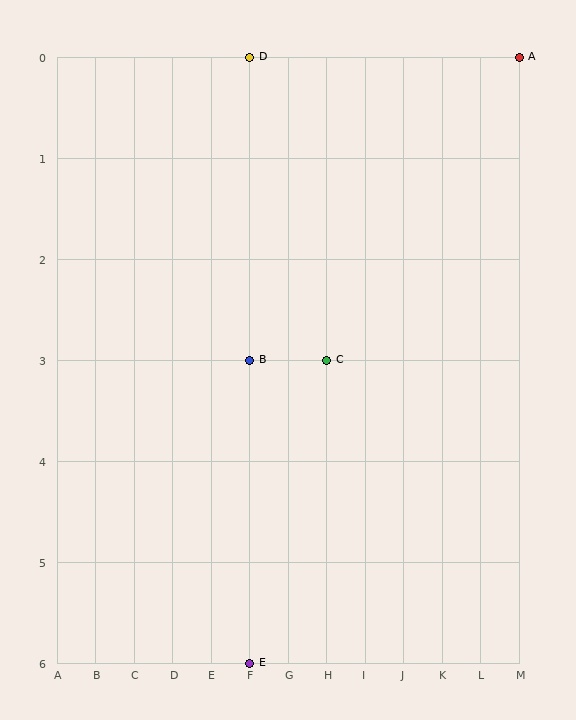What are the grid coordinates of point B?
Point B is at grid coordinates (F, 3).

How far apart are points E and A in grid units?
Points E and A are 7 columns and 6 rows apart (about 9.2 grid units diagonally).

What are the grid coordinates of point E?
Point E is at grid coordinates (F, 6).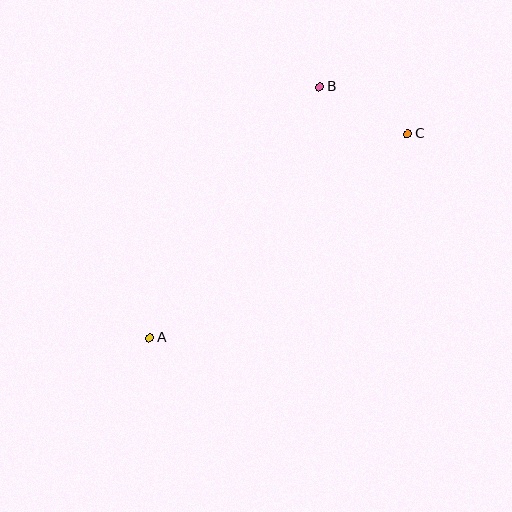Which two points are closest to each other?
Points B and C are closest to each other.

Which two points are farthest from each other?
Points A and C are farthest from each other.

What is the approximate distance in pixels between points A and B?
The distance between A and B is approximately 303 pixels.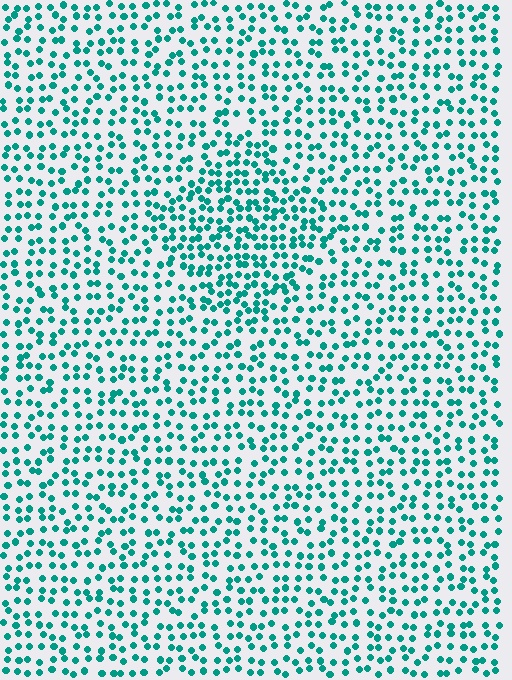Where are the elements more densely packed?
The elements are more densely packed inside the diamond boundary.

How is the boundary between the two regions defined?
The boundary is defined by a change in element density (approximately 1.6x ratio). All elements are the same color, size, and shape.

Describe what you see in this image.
The image contains small teal elements arranged at two different densities. A diamond-shaped region is visible where the elements are more densely packed than the surrounding area.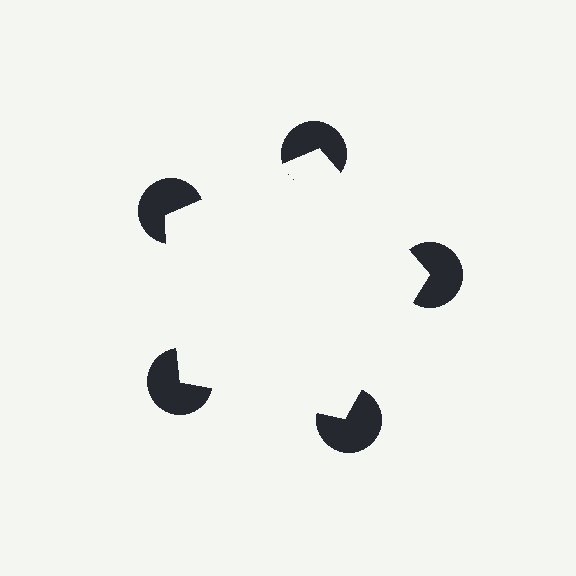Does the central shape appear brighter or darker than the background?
It typically appears slightly brighter than the background, even though no actual brightness change is drawn.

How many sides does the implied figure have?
5 sides.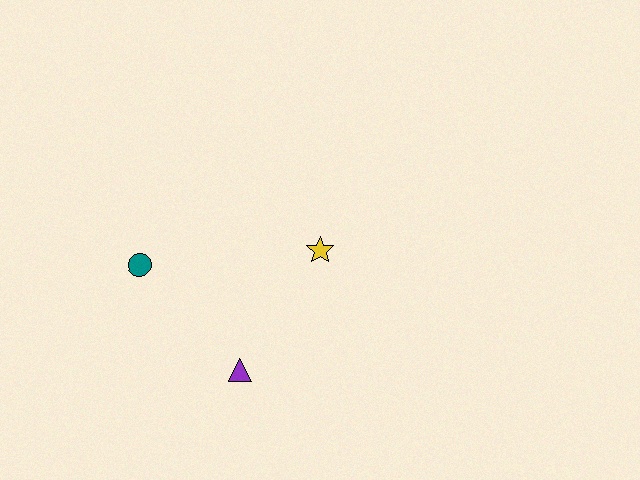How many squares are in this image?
There are no squares.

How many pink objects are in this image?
There are no pink objects.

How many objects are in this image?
There are 3 objects.